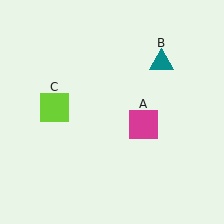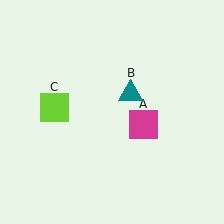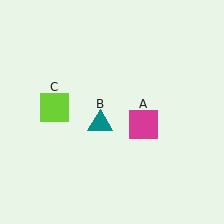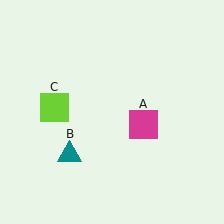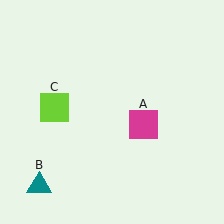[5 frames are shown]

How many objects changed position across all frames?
1 object changed position: teal triangle (object B).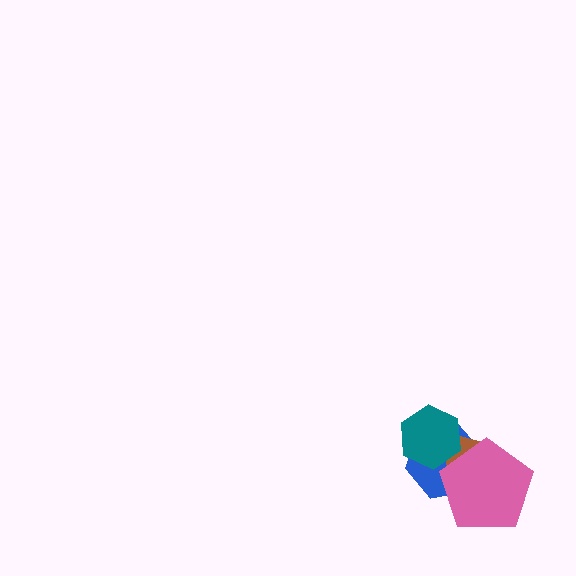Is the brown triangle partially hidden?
Yes, it is partially covered by another shape.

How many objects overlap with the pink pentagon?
2 objects overlap with the pink pentagon.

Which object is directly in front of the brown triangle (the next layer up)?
The pink pentagon is directly in front of the brown triangle.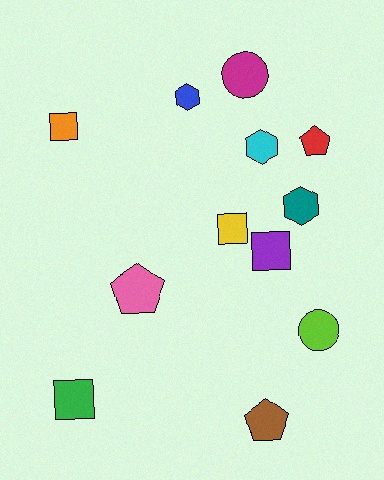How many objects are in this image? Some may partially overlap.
There are 12 objects.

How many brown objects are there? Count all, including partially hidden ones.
There is 1 brown object.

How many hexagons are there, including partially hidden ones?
There are 3 hexagons.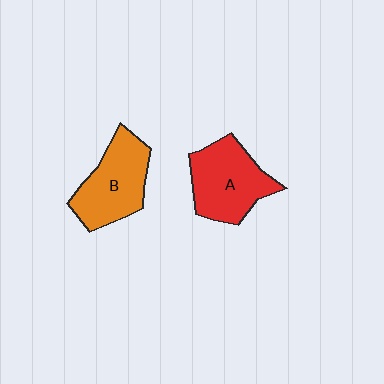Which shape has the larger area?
Shape A (red).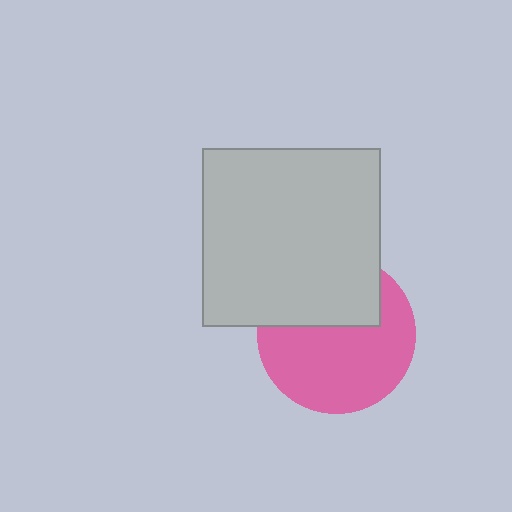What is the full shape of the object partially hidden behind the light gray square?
The partially hidden object is a pink circle.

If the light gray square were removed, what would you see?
You would see the complete pink circle.